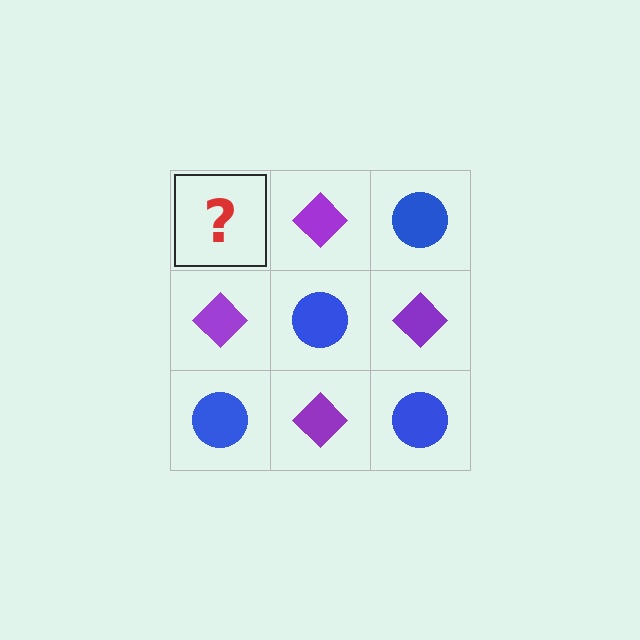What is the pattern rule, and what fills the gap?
The rule is that it alternates blue circle and purple diamond in a checkerboard pattern. The gap should be filled with a blue circle.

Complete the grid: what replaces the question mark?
The question mark should be replaced with a blue circle.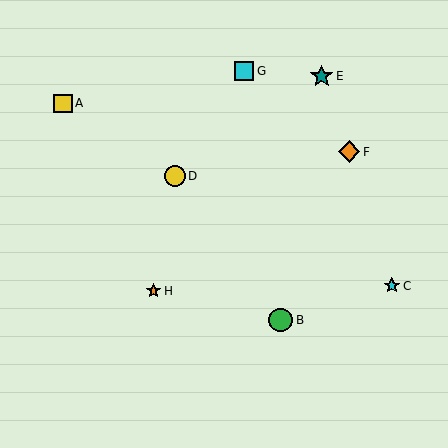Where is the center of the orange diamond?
The center of the orange diamond is at (349, 152).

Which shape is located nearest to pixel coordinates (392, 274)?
The cyan star (labeled C) at (392, 286) is nearest to that location.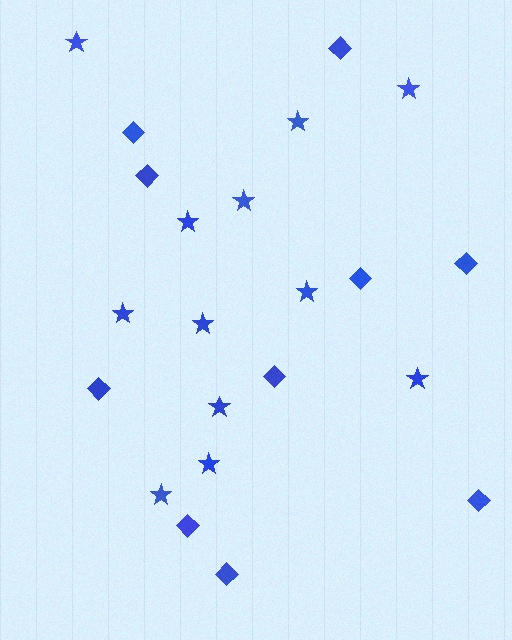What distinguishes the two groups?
There are 2 groups: one group of diamonds (10) and one group of stars (12).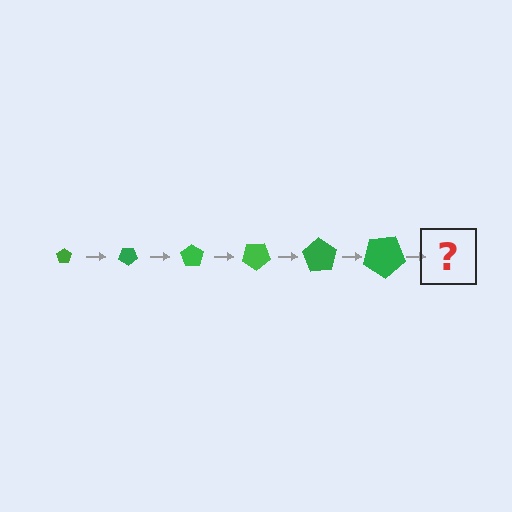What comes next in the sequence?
The next element should be a pentagon, larger than the previous one and rotated 210 degrees from the start.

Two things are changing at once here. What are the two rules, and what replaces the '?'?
The two rules are that the pentagon grows larger each step and it rotates 35 degrees each step. The '?' should be a pentagon, larger than the previous one and rotated 210 degrees from the start.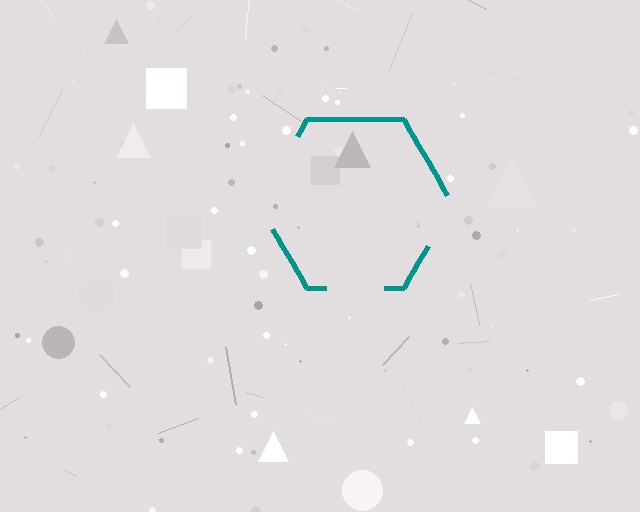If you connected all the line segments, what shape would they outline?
They would outline a hexagon.